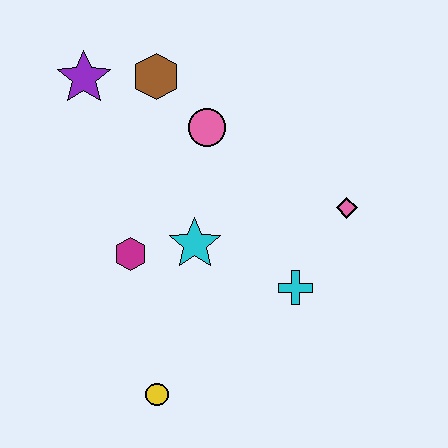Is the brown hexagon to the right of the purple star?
Yes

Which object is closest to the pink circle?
The brown hexagon is closest to the pink circle.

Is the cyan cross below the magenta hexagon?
Yes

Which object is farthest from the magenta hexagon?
The pink diamond is farthest from the magenta hexagon.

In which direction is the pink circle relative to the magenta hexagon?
The pink circle is above the magenta hexagon.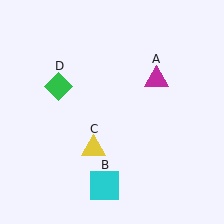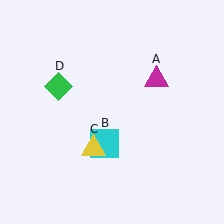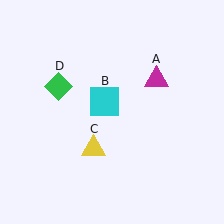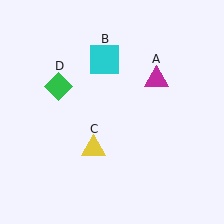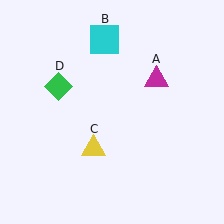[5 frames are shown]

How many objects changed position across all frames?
1 object changed position: cyan square (object B).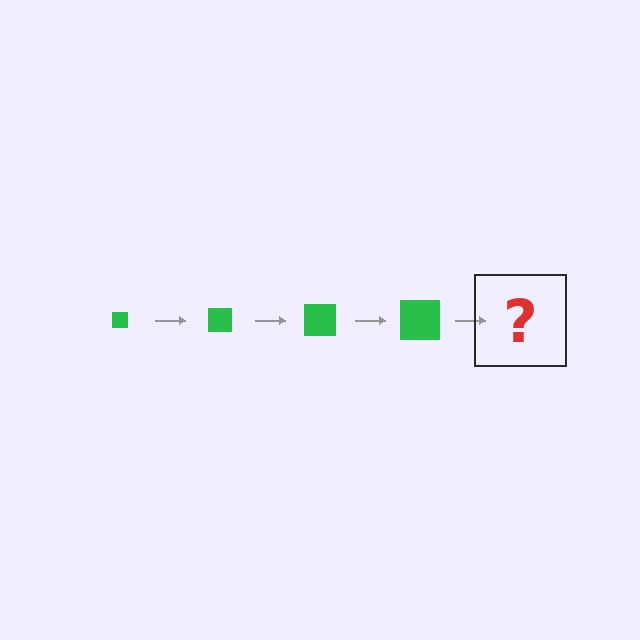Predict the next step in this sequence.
The next step is a green square, larger than the previous one.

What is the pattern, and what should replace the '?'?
The pattern is that the square gets progressively larger each step. The '?' should be a green square, larger than the previous one.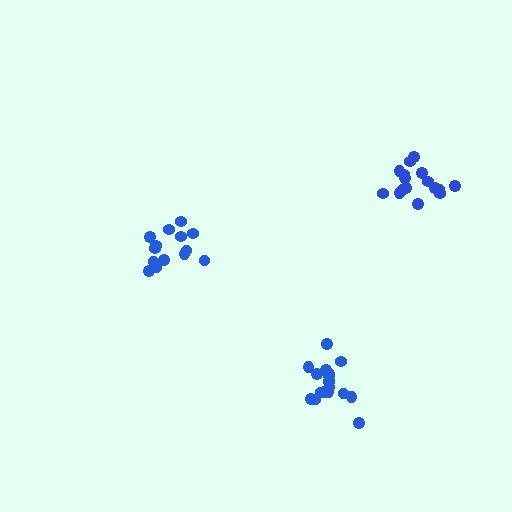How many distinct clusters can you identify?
There are 3 distinct clusters.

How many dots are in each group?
Group 1: 14 dots, Group 2: 17 dots, Group 3: 16 dots (47 total).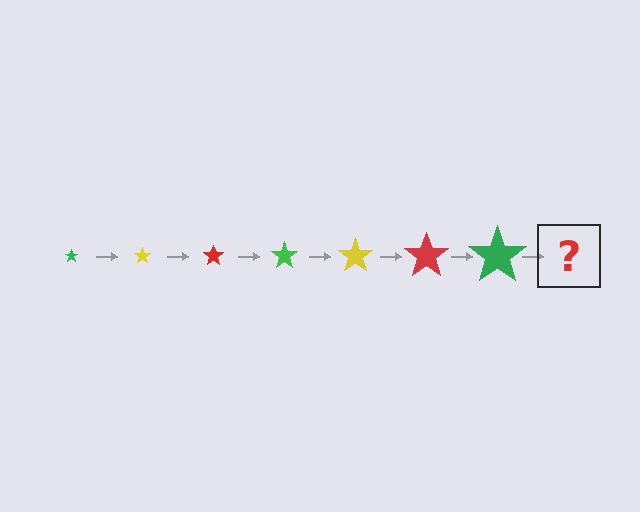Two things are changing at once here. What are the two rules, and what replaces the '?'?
The two rules are that the star grows larger each step and the color cycles through green, yellow, and red. The '?' should be a yellow star, larger than the previous one.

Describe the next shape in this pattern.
It should be a yellow star, larger than the previous one.